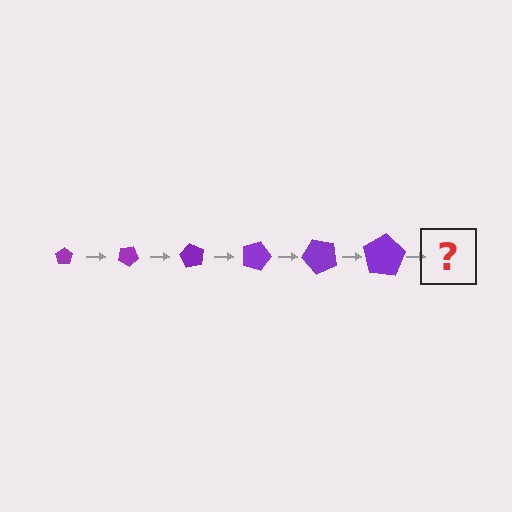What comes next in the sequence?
The next element should be a pentagon, larger than the previous one and rotated 180 degrees from the start.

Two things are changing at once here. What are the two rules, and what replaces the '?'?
The two rules are that the pentagon grows larger each step and it rotates 30 degrees each step. The '?' should be a pentagon, larger than the previous one and rotated 180 degrees from the start.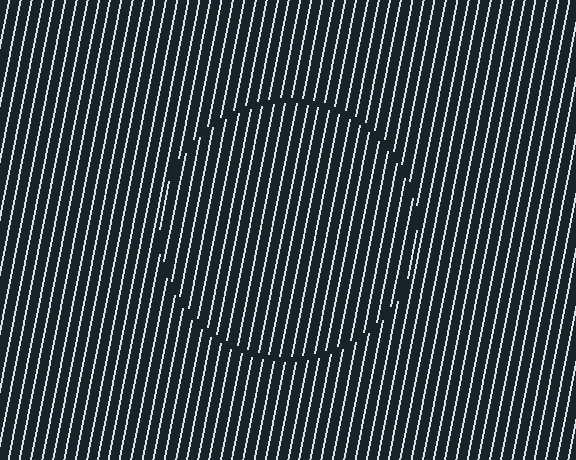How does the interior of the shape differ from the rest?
The interior of the shape contains the same grating, shifted by half a period — the contour is defined by the phase discontinuity where line-ends from the inner and outer gratings abut.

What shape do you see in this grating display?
An illusory circle. The interior of the shape contains the same grating, shifted by half a period — the contour is defined by the phase discontinuity where line-ends from the inner and outer gratings abut.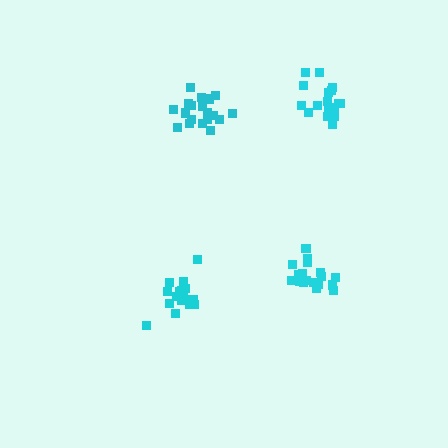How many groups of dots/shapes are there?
There are 4 groups.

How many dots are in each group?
Group 1: 17 dots, Group 2: 20 dots, Group 3: 18 dots, Group 4: 21 dots (76 total).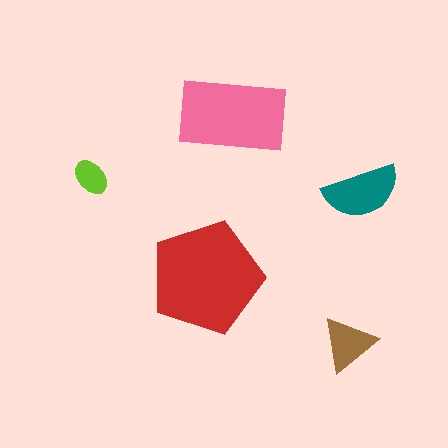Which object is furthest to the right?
The teal semicircle is rightmost.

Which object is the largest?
The red pentagon.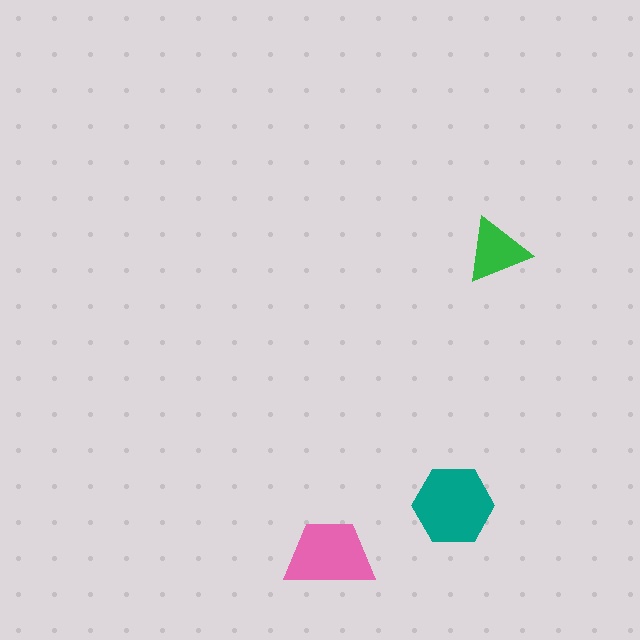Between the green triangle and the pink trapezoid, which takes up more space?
The pink trapezoid.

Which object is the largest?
The teal hexagon.